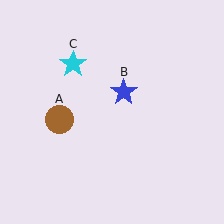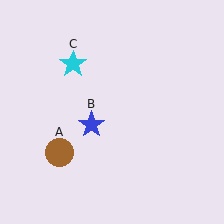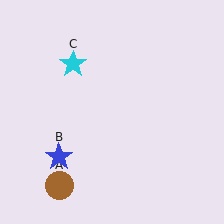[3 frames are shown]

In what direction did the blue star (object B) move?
The blue star (object B) moved down and to the left.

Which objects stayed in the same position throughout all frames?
Cyan star (object C) remained stationary.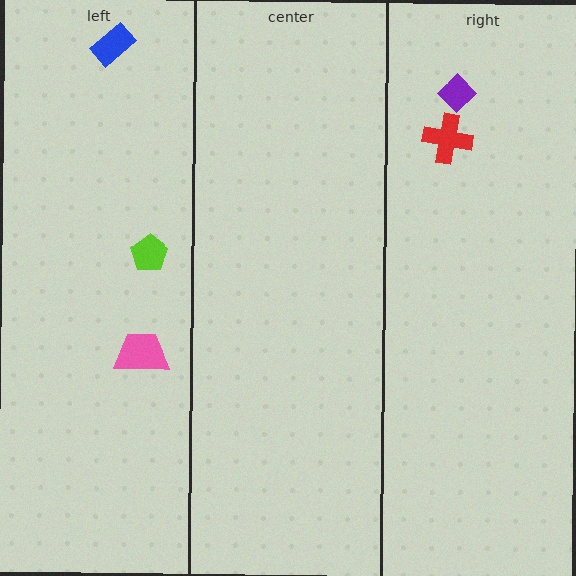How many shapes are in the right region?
2.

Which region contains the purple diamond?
The right region.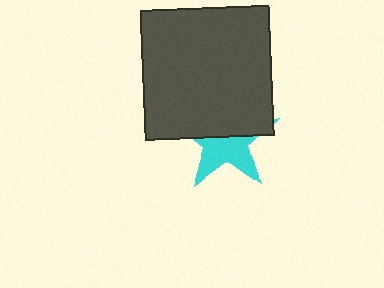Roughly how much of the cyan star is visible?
About half of it is visible (roughly 46%).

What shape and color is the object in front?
The object in front is a dark gray square.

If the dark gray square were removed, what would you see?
You would see the complete cyan star.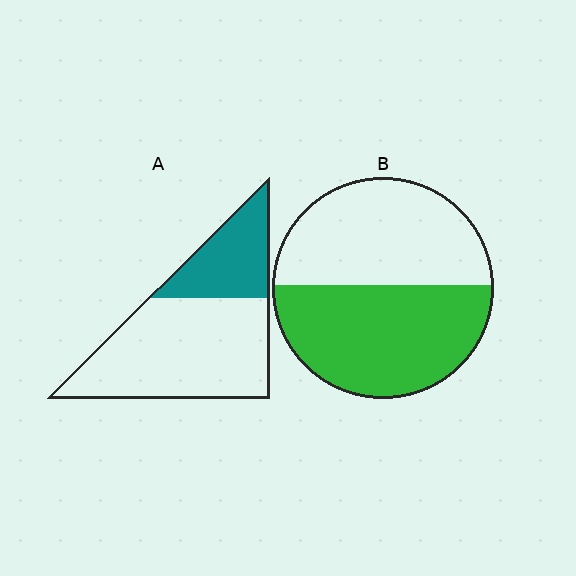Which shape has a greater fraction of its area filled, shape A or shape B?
Shape B.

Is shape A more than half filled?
No.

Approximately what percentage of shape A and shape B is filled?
A is approximately 30% and B is approximately 50%.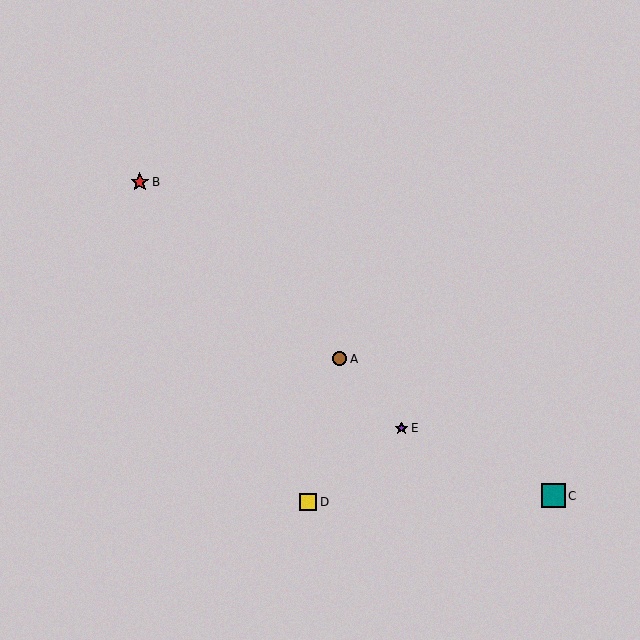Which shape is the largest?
The teal square (labeled C) is the largest.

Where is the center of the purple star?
The center of the purple star is at (401, 428).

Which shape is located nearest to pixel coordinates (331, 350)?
The brown circle (labeled A) at (339, 359) is nearest to that location.